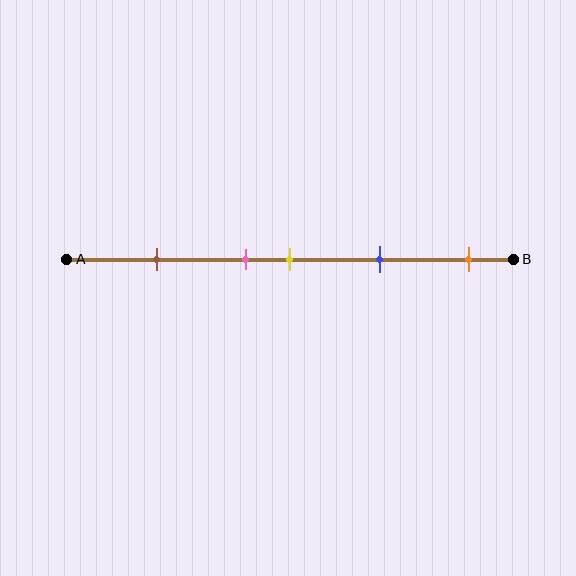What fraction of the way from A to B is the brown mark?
The brown mark is approximately 20% (0.2) of the way from A to B.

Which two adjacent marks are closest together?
The pink and yellow marks are the closest adjacent pair.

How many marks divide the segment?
There are 5 marks dividing the segment.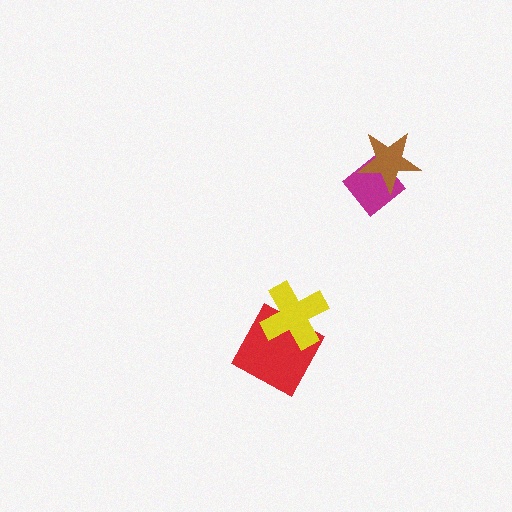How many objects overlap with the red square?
1 object overlaps with the red square.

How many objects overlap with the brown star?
1 object overlaps with the brown star.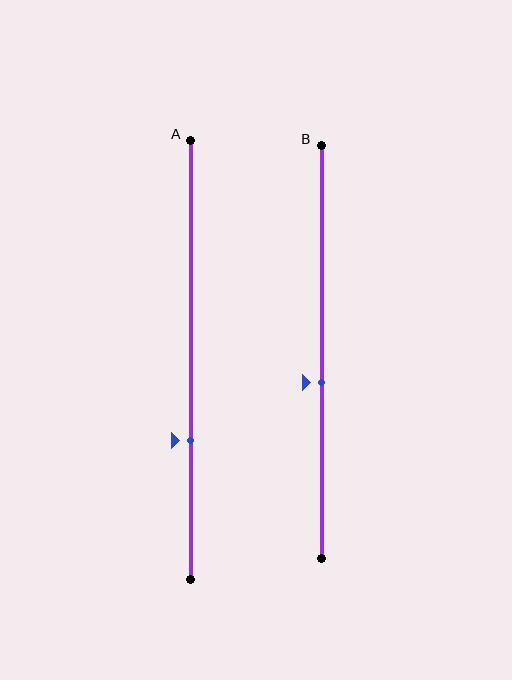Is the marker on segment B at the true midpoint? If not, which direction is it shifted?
No, the marker on segment B is shifted downward by about 7% of the segment length.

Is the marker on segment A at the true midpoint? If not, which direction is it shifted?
No, the marker on segment A is shifted downward by about 18% of the segment length.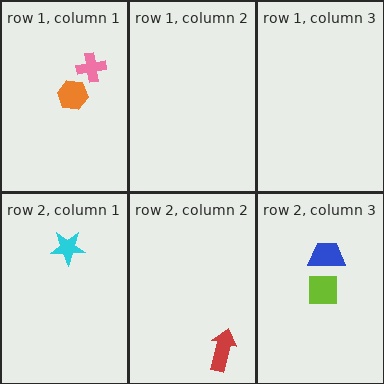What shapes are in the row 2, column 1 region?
The cyan star.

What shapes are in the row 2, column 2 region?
The red arrow.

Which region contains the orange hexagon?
The row 1, column 1 region.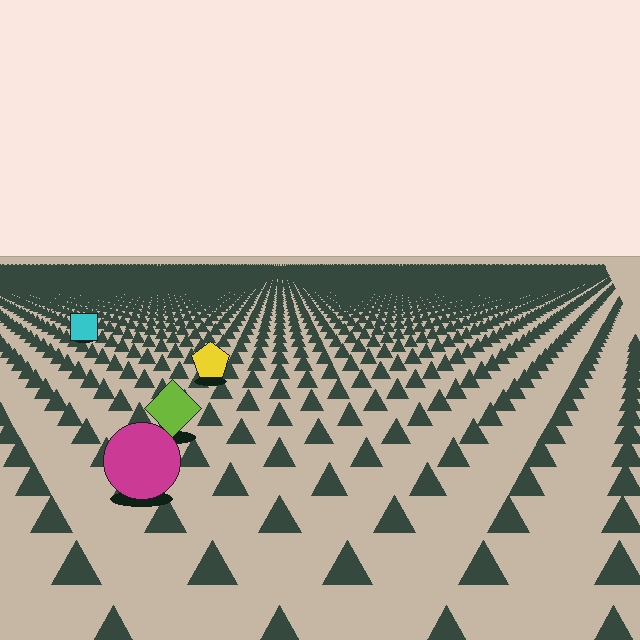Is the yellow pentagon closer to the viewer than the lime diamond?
No. The lime diamond is closer — you can tell from the texture gradient: the ground texture is coarser near it.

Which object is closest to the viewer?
The magenta circle is closest. The texture marks near it are larger and more spread out.